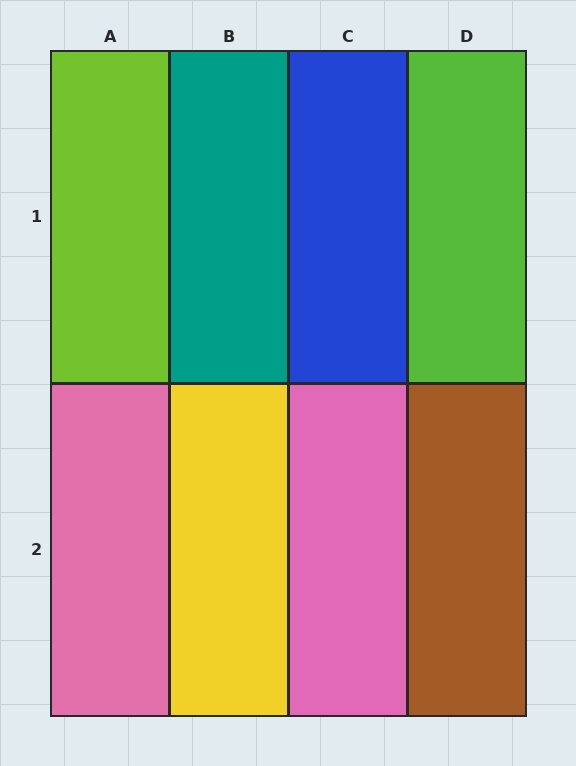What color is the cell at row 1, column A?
Lime.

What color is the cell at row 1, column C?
Blue.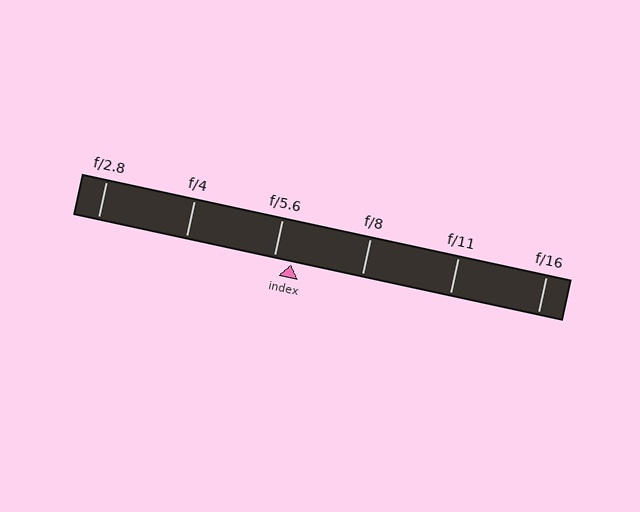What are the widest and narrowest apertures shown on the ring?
The widest aperture shown is f/2.8 and the narrowest is f/16.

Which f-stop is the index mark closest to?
The index mark is closest to f/5.6.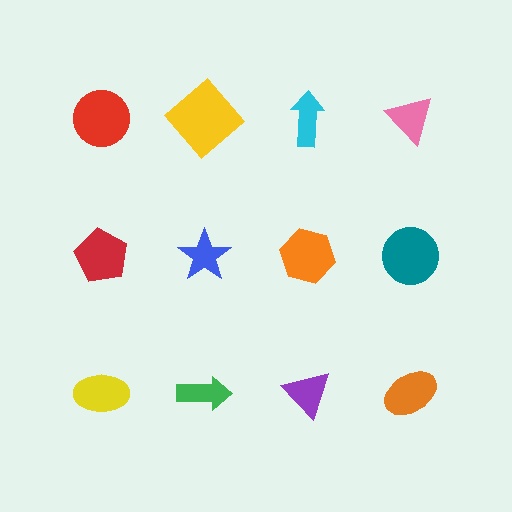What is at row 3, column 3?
A purple triangle.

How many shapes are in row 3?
4 shapes.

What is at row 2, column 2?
A blue star.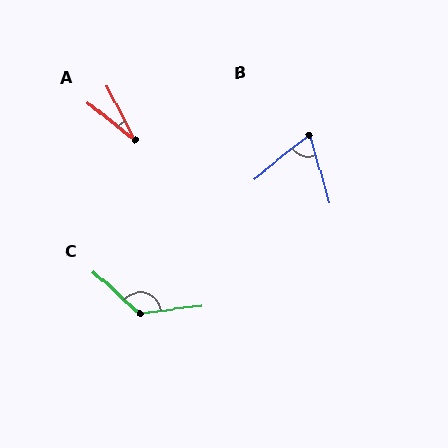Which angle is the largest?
C, at approximately 130 degrees.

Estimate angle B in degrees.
Approximately 68 degrees.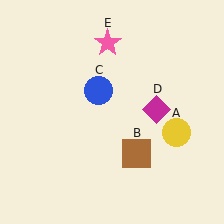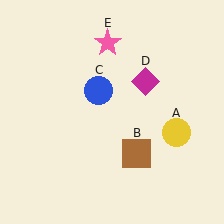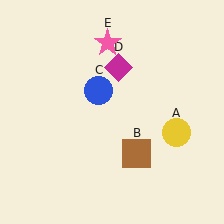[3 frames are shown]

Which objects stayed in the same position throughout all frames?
Yellow circle (object A) and brown square (object B) and blue circle (object C) and pink star (object E) remained stationary.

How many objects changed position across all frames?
1 object changed position: magenta diamond (object D).